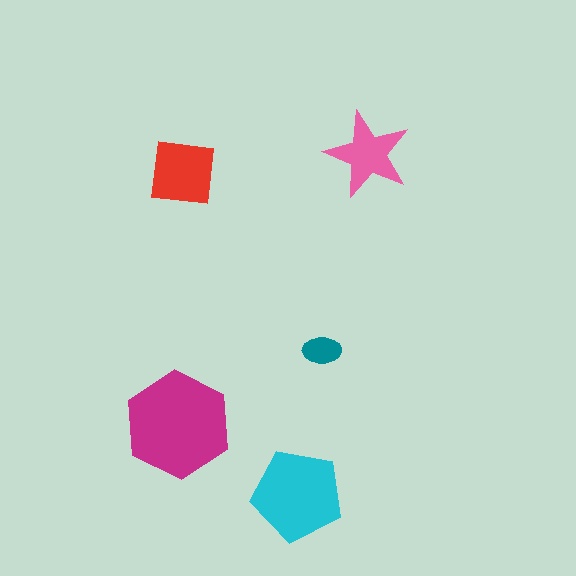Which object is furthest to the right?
The pink star is rightmost.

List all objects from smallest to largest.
The teal ellipse, the pink star, the red square, the cyan pentagon, the magenta hexagon.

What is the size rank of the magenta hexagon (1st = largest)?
1st.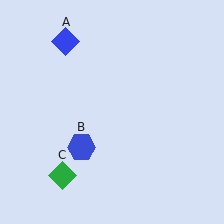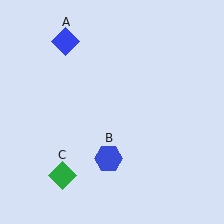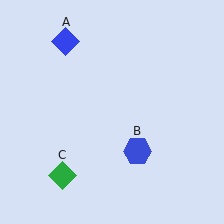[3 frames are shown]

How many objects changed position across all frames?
1 object changed position: blue hexagon (object B).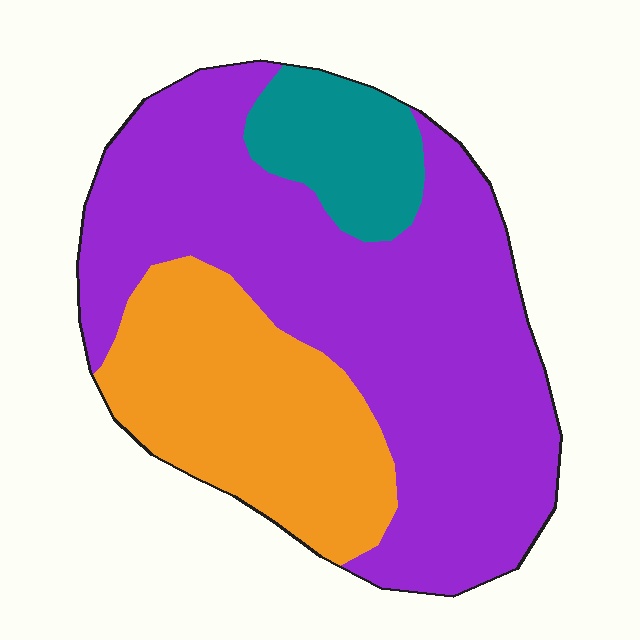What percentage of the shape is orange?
Orange takes up between a quarter and a half of the shape.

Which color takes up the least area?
Teal, at roughly 10%.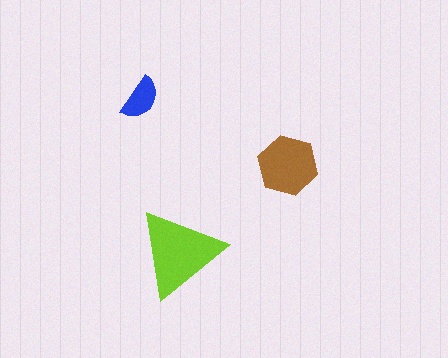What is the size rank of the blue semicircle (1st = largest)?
3rd.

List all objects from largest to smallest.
The lime triangle, the brown hexagon, the blue semicircle.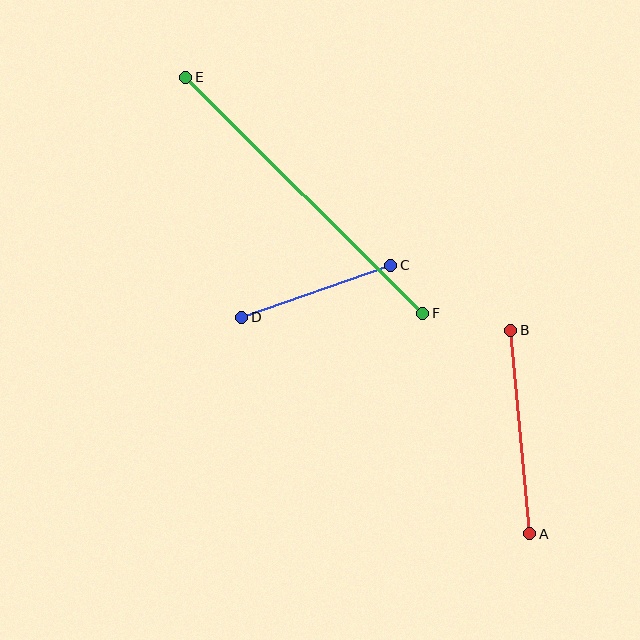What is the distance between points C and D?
The distance is approximately 158 pixels.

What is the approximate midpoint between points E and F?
The midpoint is at approximately (304, 195) pixels.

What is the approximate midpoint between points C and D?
The midpoint is at approximately (316, 291) pixels.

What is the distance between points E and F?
The distance is approximately 335 pixels.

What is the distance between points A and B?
The distance is approximately 204 pixels.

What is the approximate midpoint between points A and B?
The midpoint is at approximately (520, 432) pixels.